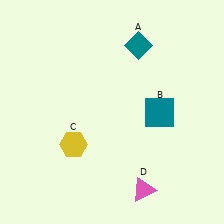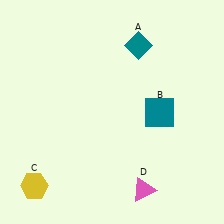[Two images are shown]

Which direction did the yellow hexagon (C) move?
The yellow hexagon (C) moved down.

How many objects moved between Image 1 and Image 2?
1 object moved between the two images.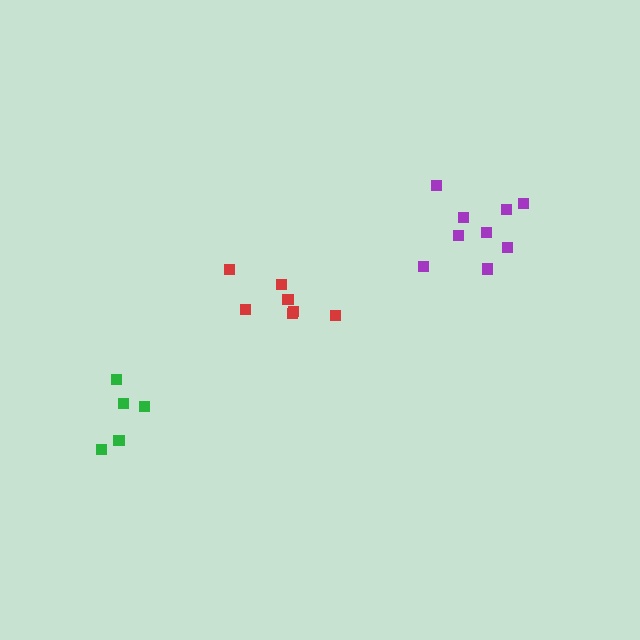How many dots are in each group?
Group 1: 7 dots, Group 2: 9 dots, Group 3: 5 dots (21 total).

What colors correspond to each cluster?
The clusters are colored: red, purple, green.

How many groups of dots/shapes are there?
There are 3 groups.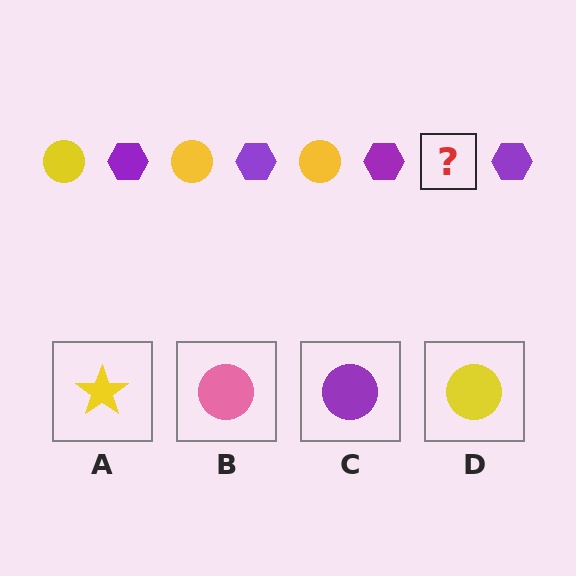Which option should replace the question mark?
Option D.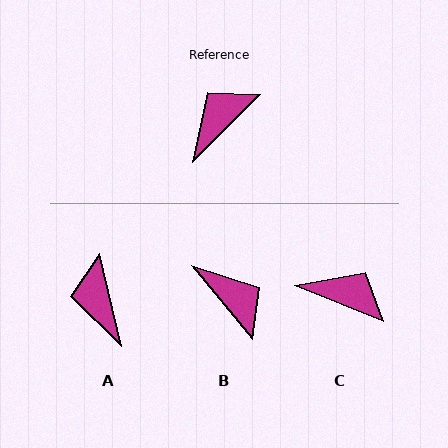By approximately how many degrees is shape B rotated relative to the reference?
Approximately 96 degrees clockwise.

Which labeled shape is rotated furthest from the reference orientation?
B, about 96 degrees away.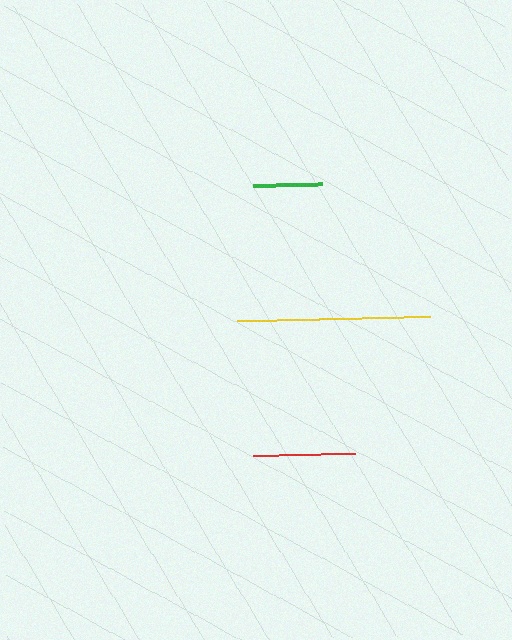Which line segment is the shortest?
The green line is the shortest at approximately 69 pixels.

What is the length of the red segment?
The red segment is approximately 101 pixels long.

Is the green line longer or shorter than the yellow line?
The yellow line is longer than the green line.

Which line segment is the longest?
The yellow line is the longest at approximately 193 pixels.